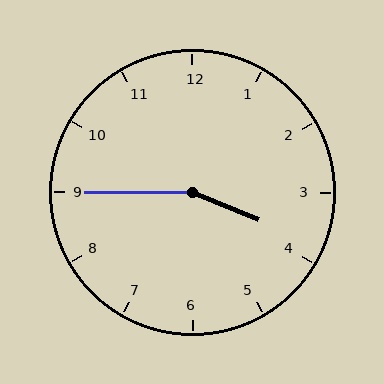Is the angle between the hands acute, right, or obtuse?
It is obtuse.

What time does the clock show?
3:45.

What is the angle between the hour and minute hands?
Approximately 158 degrees.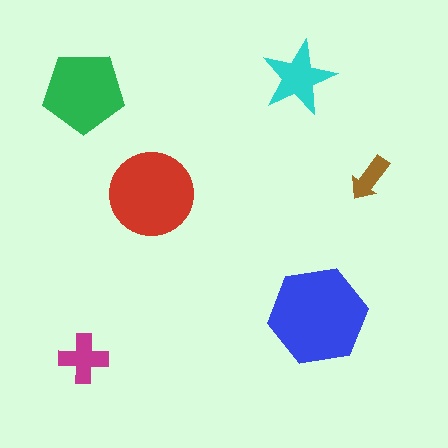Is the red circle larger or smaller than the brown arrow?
Larger.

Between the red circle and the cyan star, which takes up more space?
The red circle.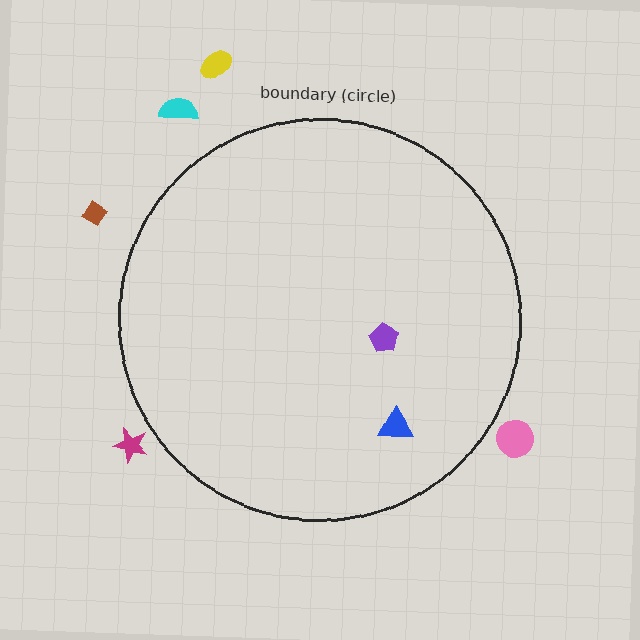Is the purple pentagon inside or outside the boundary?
Inside.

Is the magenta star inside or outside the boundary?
Outside.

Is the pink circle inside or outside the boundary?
Outside.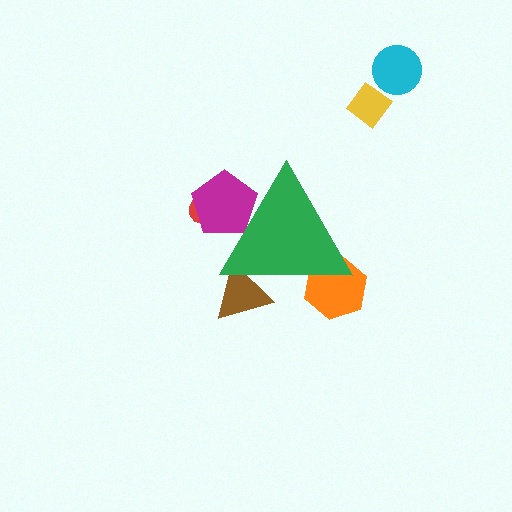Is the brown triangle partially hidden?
Yes, the brown triangle is partially hidden behind the green triangle.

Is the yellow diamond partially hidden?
No, the yellow diamond is fully visible.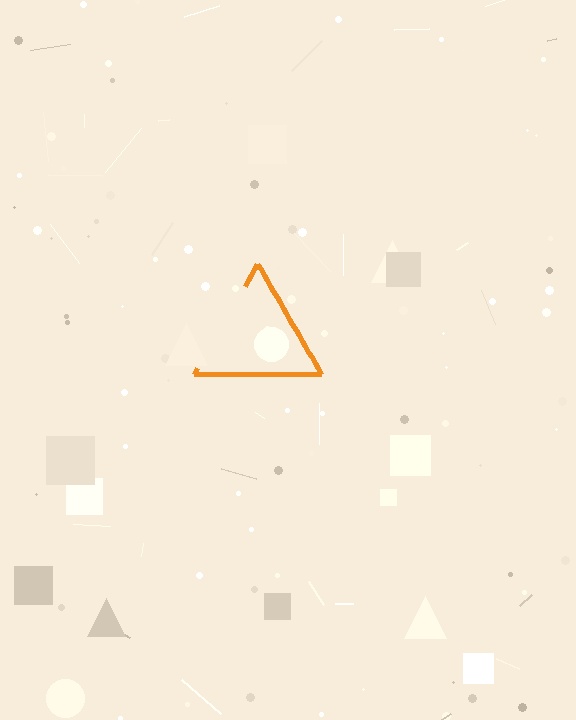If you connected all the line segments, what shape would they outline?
They would outline a triangle.